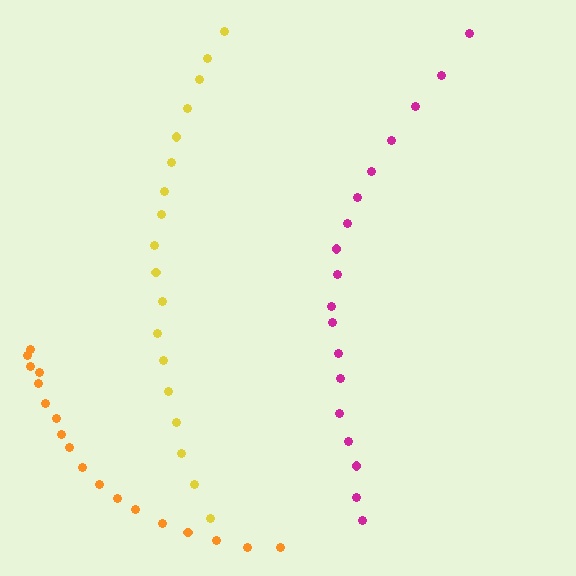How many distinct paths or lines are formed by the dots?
There are 3 distinct paths.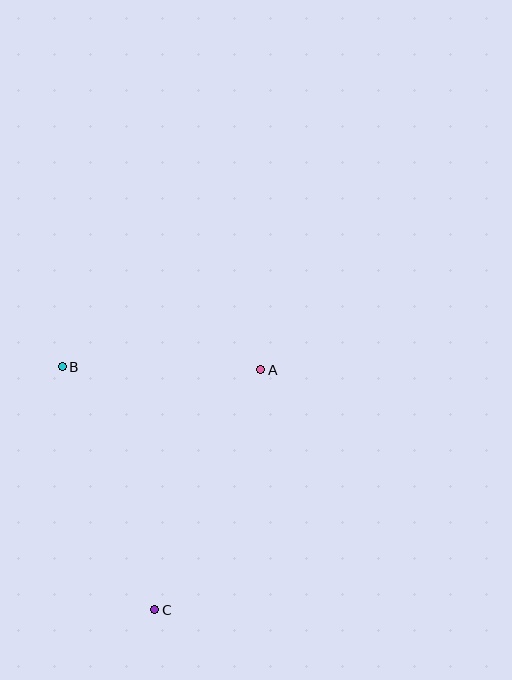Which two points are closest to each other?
Points A and B are closest to each other.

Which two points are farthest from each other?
Points A and C are farthest from each other.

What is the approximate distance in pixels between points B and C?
The distance between B and C is approximately 260 pixels.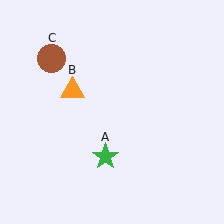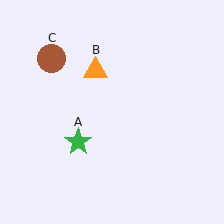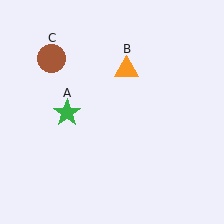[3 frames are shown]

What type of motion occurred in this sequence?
The green star (object A), orange triangle (object B) rotated clockwise around the center of the scene.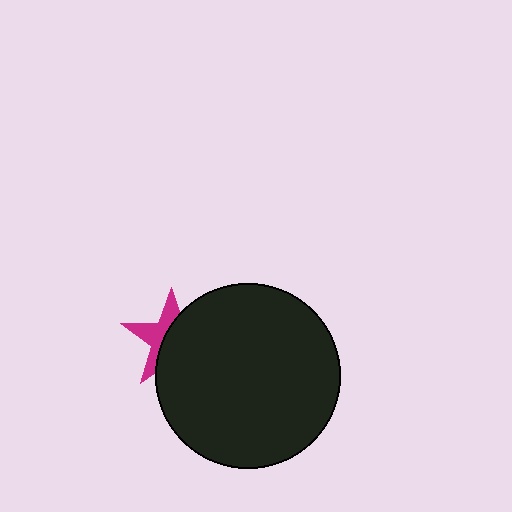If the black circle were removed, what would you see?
You would see the complete magenta star.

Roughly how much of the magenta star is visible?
A small part of it is visible (roughly 42%).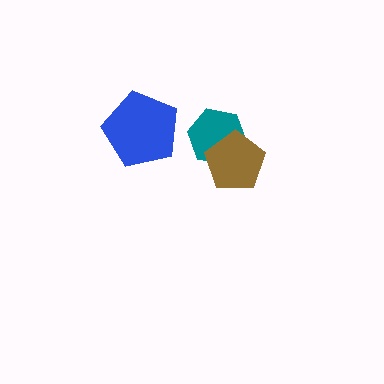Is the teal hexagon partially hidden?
Yes, it is partially covered by another shape.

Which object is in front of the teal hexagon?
The brown pentagon is in front of the teal hexagon.